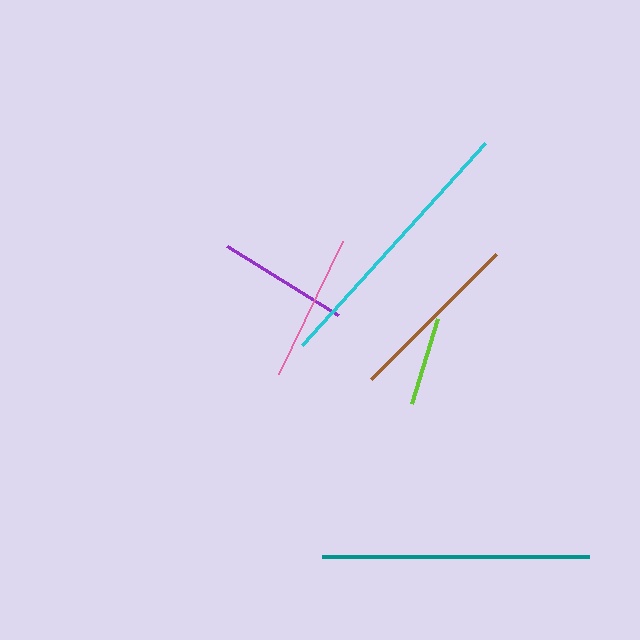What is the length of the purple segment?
The purple segment is approximately 131 pixels long.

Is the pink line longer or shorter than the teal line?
The teal line is longer than the pink line.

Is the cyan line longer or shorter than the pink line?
The cyan line is longer than the pink line.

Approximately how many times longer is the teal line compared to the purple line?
The teal line is approximately 2.0 times the length of the purple line.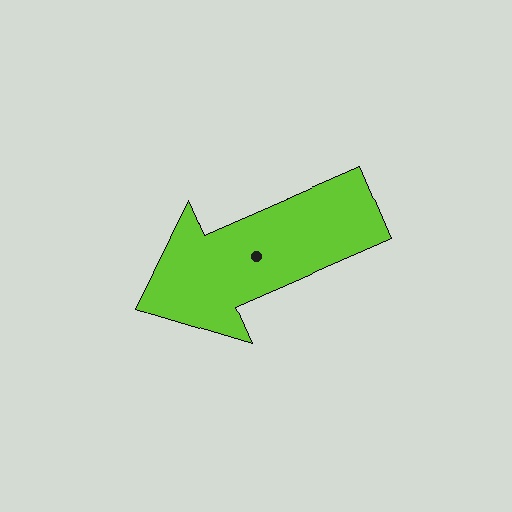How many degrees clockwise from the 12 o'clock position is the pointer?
Approximately 246 degrees.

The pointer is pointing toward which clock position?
Roughly 8 o'clock.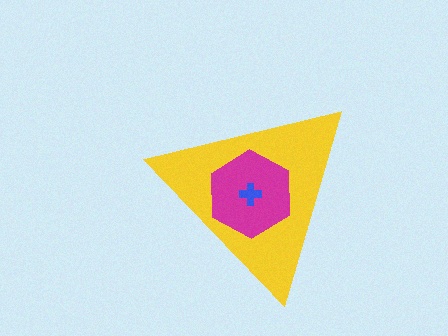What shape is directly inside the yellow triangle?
The magenta hexagon.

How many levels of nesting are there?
3.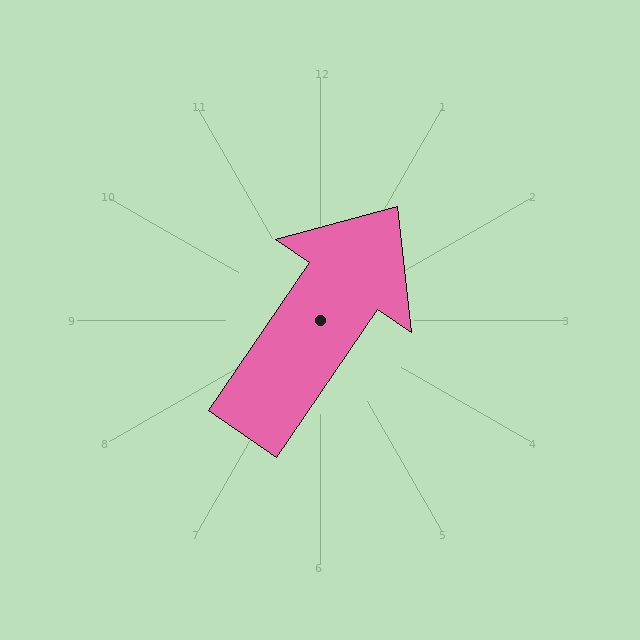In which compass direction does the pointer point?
Northeast.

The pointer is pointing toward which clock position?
Roughly 1 o'clock.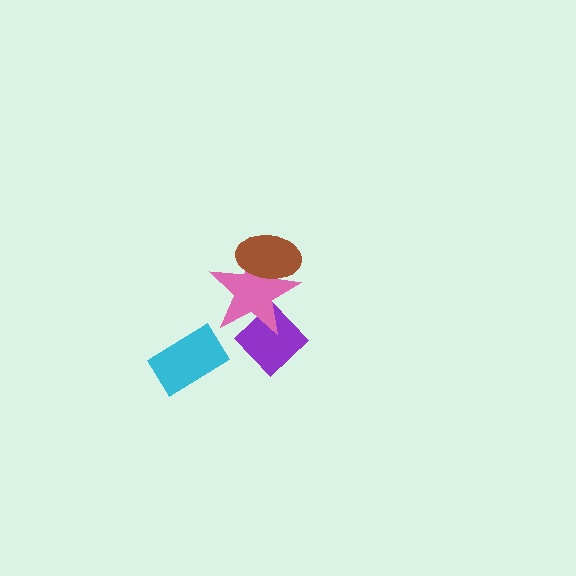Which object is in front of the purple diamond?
The pink star is in front of the purple diamond.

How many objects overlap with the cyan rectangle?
0 objects overlap with the cyan rectangle.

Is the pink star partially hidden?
Yes, it is partially covered by another shape.